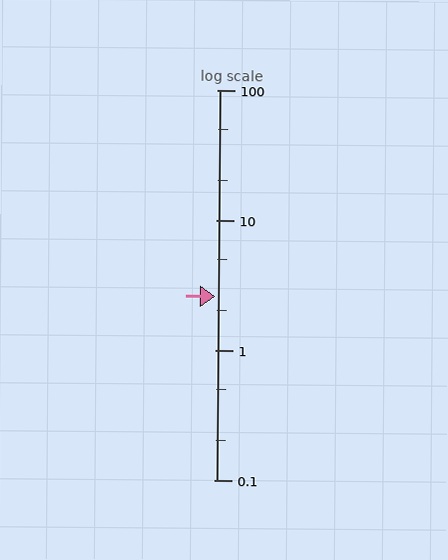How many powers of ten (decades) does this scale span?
The scale spans 3 decades, from 0.1 to 100.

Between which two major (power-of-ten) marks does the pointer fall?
The pointer is between 1 and 10.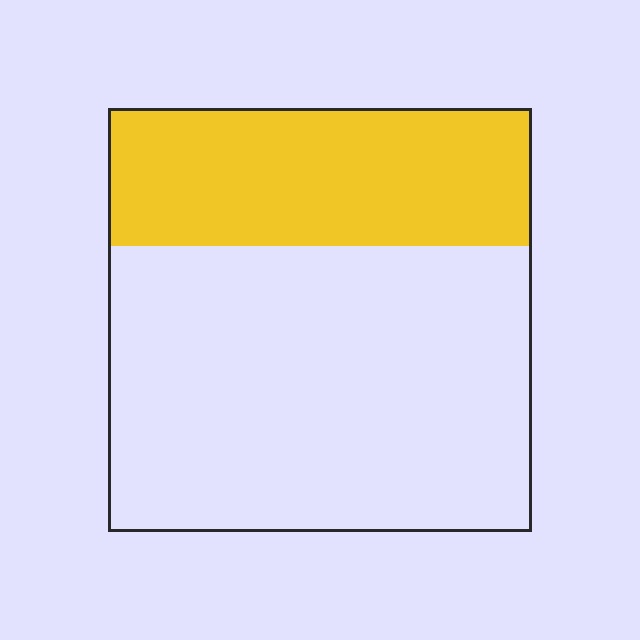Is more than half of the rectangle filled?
No.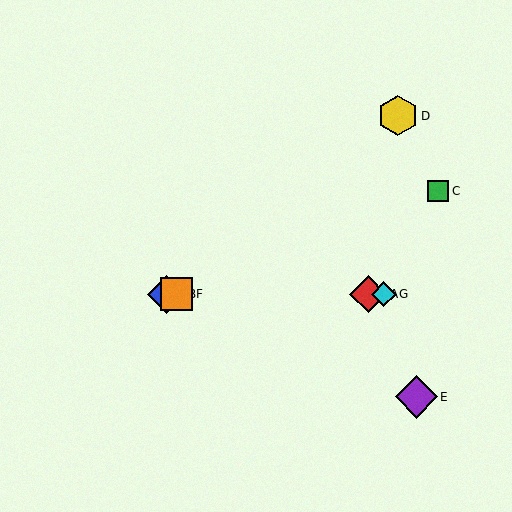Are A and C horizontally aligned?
No, A is at y≈294 and C is at y≈191.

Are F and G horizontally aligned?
Yes, both are at y≈294.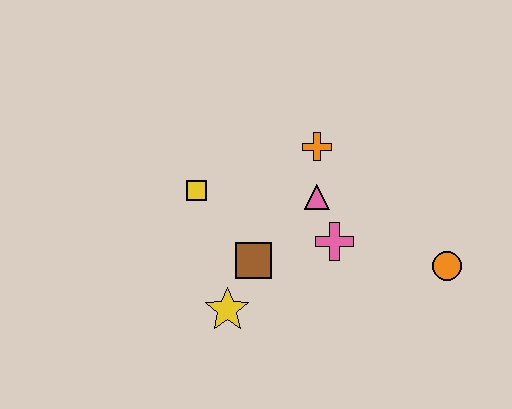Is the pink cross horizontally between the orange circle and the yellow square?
Yes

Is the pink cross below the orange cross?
Yes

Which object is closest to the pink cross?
The pink triangle is closest to the pink cross.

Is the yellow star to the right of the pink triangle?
No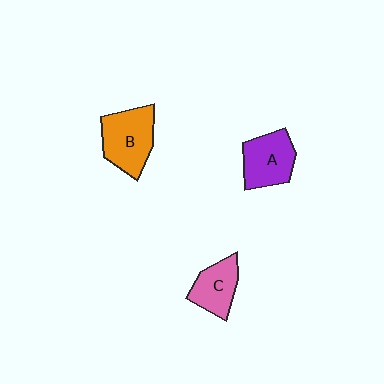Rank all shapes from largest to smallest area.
From largest to smallest: B (orange), A (purple), C (pink).